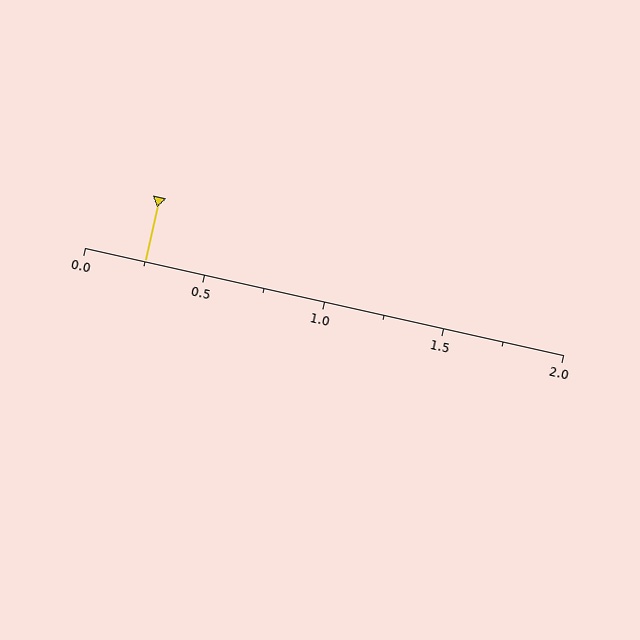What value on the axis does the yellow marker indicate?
The marker indicates approximately 0.25.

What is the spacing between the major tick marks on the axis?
The major ticks are spaced 0.5 apart.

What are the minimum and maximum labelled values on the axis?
The axis runs from 0.0 to 2.0.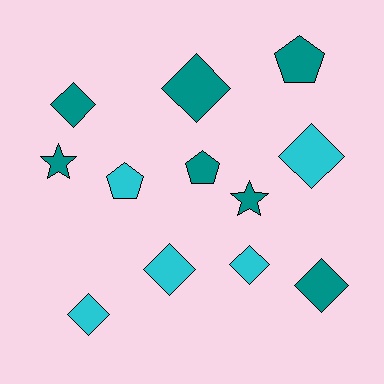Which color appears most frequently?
Teal, with 7 objects.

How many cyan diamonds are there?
There are 4 cyan diamonds.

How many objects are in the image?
There are 12 objects.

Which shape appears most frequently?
Diamond, with 7 objects.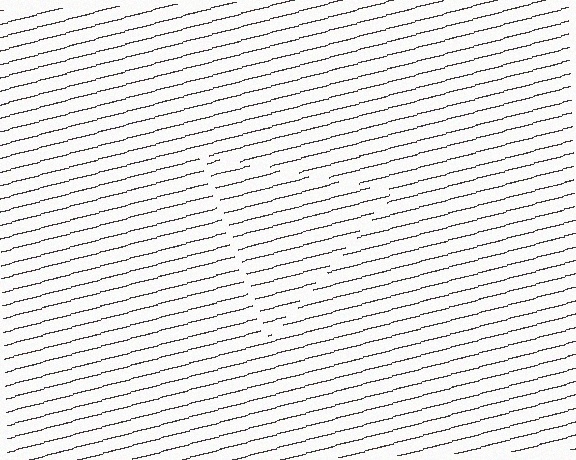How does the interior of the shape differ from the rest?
The interior of the shape contains the same grating, shifted by half a period — the contour is defined by the phase discontinuity where line-ends from the inner and outer gratings abut.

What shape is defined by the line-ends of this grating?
An illusory triangle. The interior of the shape contains the same grating, shifted by half a period — the contour is defined by the phase discontinuity where line-ends from the inner and outer gratings abut.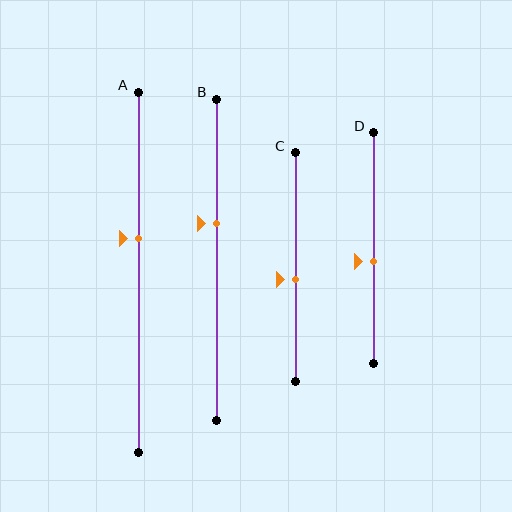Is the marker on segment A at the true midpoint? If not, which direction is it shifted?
No, the marker on segment A is shifted upward by about 9% of the segment length.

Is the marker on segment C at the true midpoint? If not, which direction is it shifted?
No, the marker on segment C is shifted downward by about 6% of the segment length.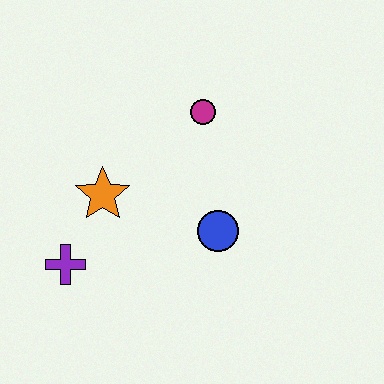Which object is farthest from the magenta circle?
The purple cross is farthest from the magenta circle.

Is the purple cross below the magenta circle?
Yes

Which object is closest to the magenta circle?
The blue circle is closest to the magenta circle.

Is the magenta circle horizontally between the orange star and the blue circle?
Yes